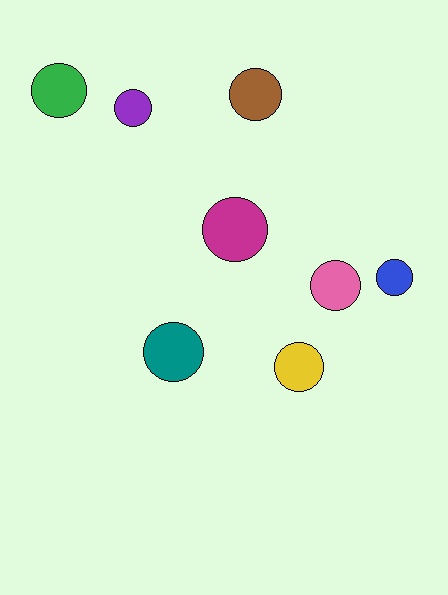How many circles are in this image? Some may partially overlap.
There are 8 circles.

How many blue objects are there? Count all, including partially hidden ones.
There is 1 blue object.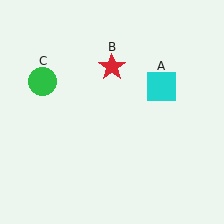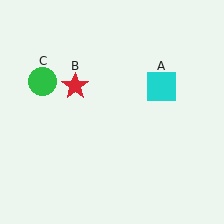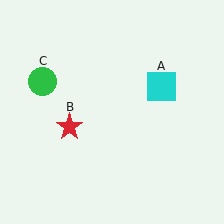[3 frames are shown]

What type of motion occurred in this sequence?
The red star (object B) rotated counterclockwise around the center of the scene.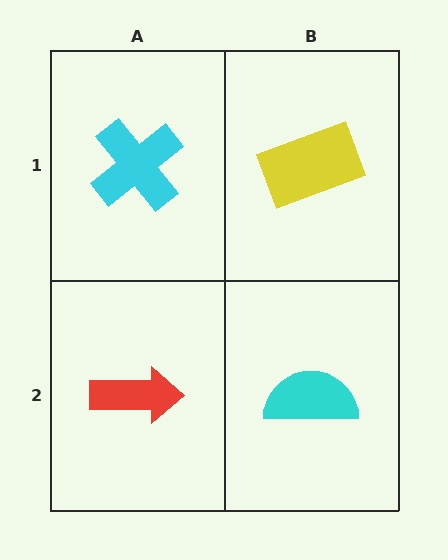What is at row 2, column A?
A red arrow.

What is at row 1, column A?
A cyan cross.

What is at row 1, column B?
A yellow rectangle.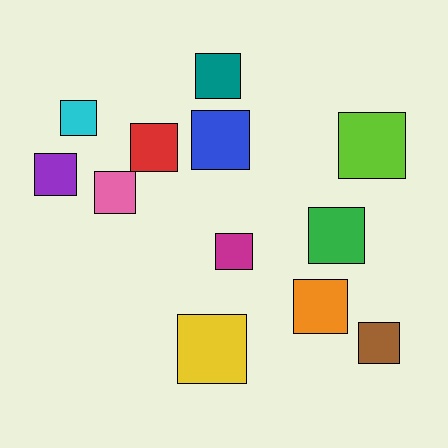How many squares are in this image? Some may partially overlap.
There are 12 squares.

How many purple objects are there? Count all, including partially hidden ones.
There is 1 purple object.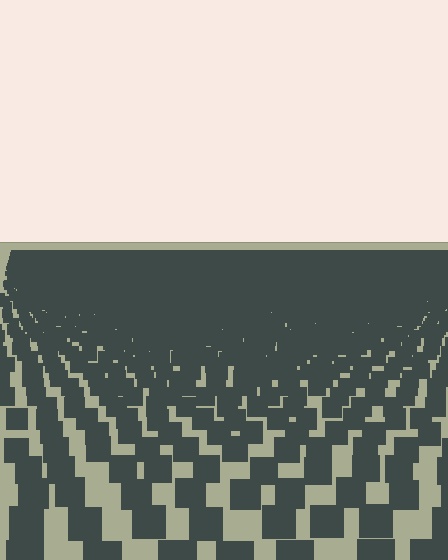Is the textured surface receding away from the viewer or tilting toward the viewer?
The surface is receding away from the viewer. Texture elements get smaller and denser toward the top.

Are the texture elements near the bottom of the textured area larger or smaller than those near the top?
Larger. Near the bottom, elements are closer to the viewer and appear at a bigger on-screen size.